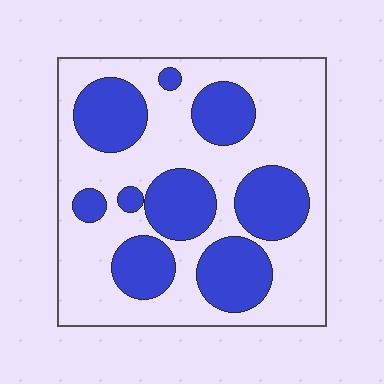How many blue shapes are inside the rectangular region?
9.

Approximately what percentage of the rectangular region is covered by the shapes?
Approximately 35%.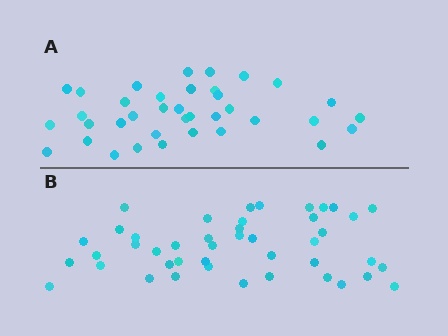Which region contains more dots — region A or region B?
Region B (the bottom region) has more dots.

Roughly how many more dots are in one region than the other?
Region B has roughly 8 or so more dots than region A.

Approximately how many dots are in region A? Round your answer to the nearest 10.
About 40 dots. (The exact count is 37, which rounds to 40.)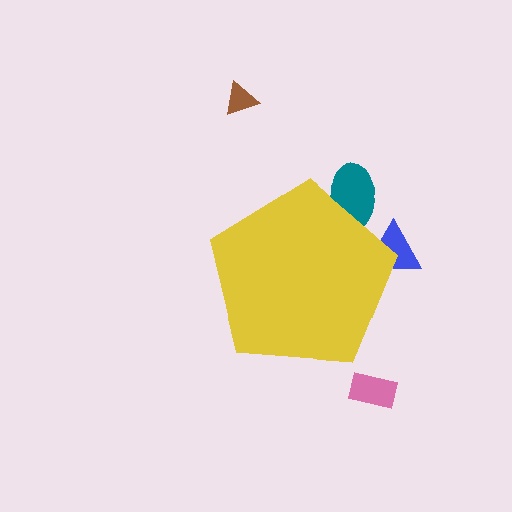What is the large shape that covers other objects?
A yellow pentagon.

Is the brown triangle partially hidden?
No, the brown triangle is fully visible.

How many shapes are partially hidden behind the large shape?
2 shapes are partially hidden.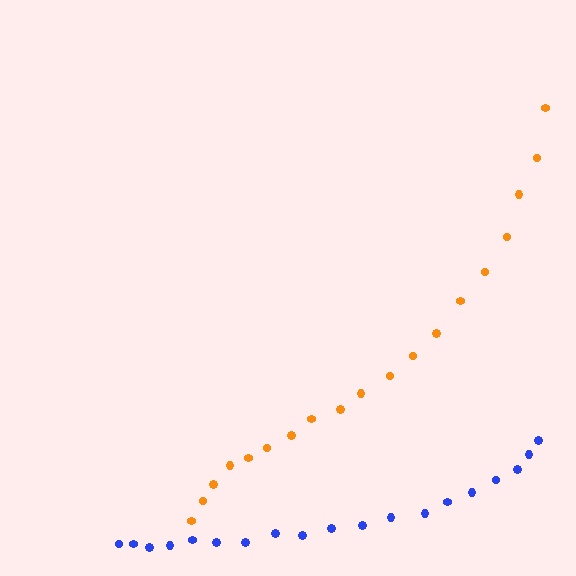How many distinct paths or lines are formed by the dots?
There are 2 distinct paths.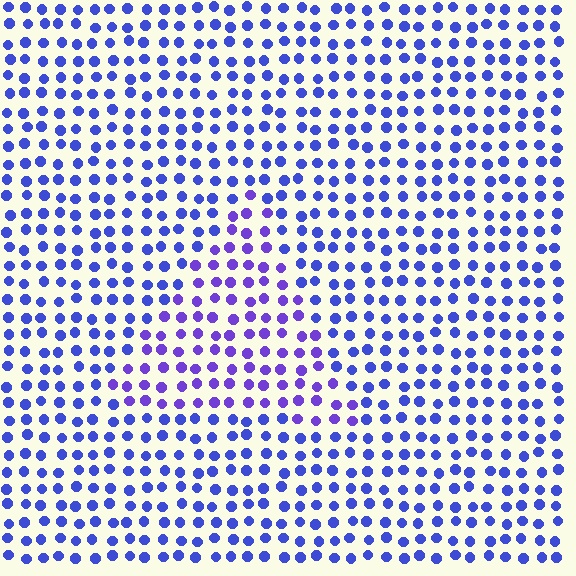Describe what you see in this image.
The image is filled with small blue elements in a uniform arrangement. A triangle-shaped region is visible where the elements are tinted to a slightly different hue, forming a subtle color boundary.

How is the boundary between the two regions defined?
The boundary is defined purely by a slight shift in hue (about 27 degrees). Spacing, size, and orientation are identical on both sides.